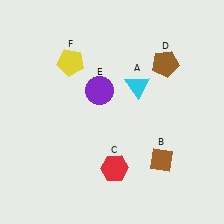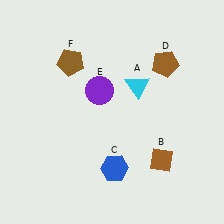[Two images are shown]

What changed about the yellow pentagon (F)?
In Image 1, F is yellow. In Image 2, it changed to brown.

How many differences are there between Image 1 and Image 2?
There are 2 differences between the two images.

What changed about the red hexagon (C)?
In Image 1, C is red. In Image 2, it changed to blue.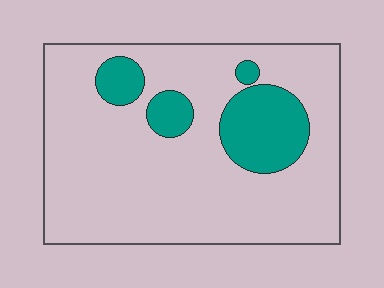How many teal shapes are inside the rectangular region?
4.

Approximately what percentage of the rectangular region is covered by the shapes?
Approximately 20%.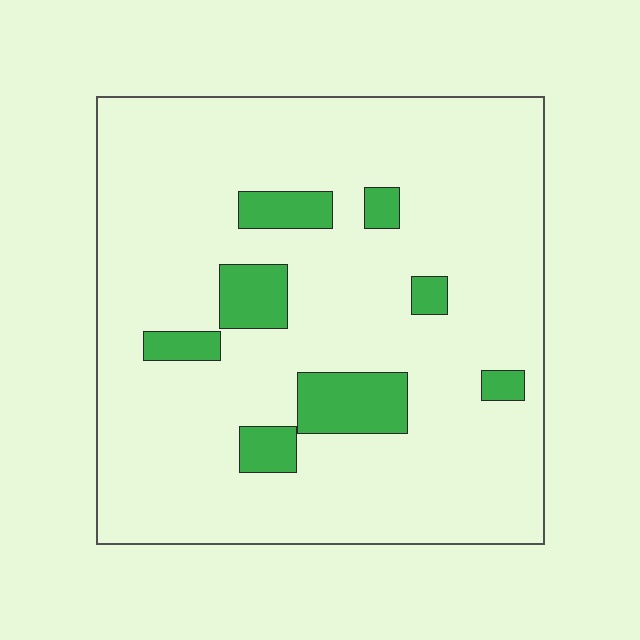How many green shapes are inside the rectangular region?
8.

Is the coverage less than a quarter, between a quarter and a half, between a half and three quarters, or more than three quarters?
Less than a quarter.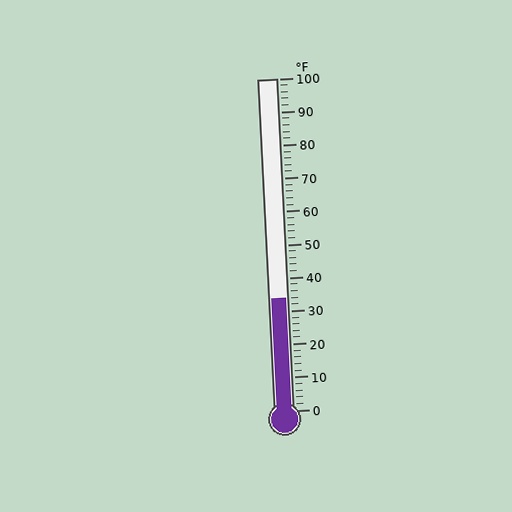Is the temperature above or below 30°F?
The temperature is above 30°F.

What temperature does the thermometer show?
The thermometer shows approximately 34°F.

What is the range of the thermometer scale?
The thermometer scale ranges from 0°F to 100°F.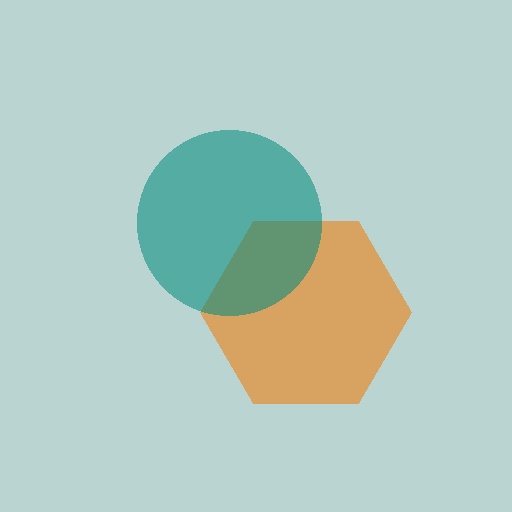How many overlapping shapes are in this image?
There are 2 overlapping shapes in the image.